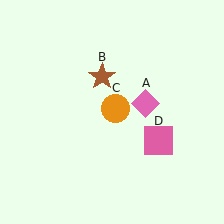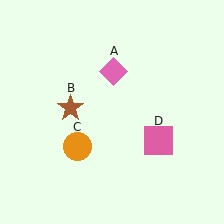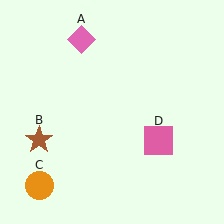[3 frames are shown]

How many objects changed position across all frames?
3 objects changed position: pink diamond (object A), brown star (object B), orange circle (object C).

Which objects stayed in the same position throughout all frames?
Pink square (object D) remained stationary.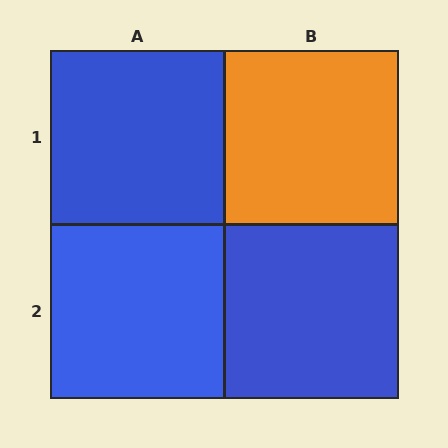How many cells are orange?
1 cell is orange.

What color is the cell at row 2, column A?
Blue.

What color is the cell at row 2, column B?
Blue.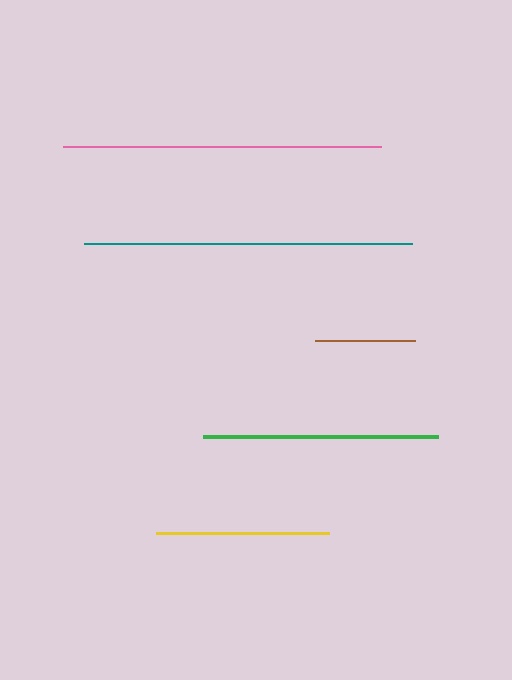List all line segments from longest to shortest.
From longest to shortest: teal, pink, green, yellow, brown.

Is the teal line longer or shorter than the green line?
The teal line is longer than the green line.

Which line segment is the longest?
The teal line is the longest at approximately 328 pixels.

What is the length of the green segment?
The green segment is approximately 235 pixels long.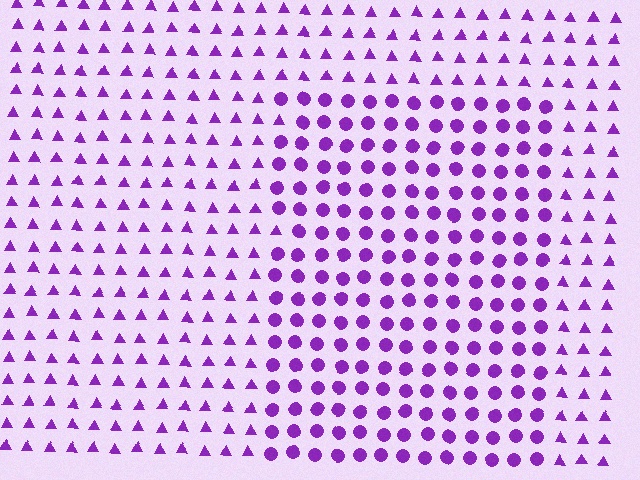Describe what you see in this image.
The image is filled with small purple elements arranged in a uniform grid. A rectangle-shaped region contains circles, while the surrounding area contains triangles. The boundary is defined purely by the change in element shape.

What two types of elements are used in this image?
The image uses circles inside the rectangle region and triangles outside it.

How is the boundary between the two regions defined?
The boundary is defined by a change in element shape: circles inside vs. triangles outside. All elements share the same color and spacing.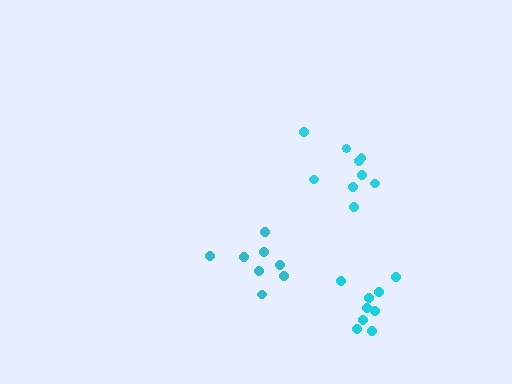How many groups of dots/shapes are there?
There are 3 groups.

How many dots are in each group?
Group 1: 9 dots, Group 2: 8 dots, Group 3: 9 dots (26 total).